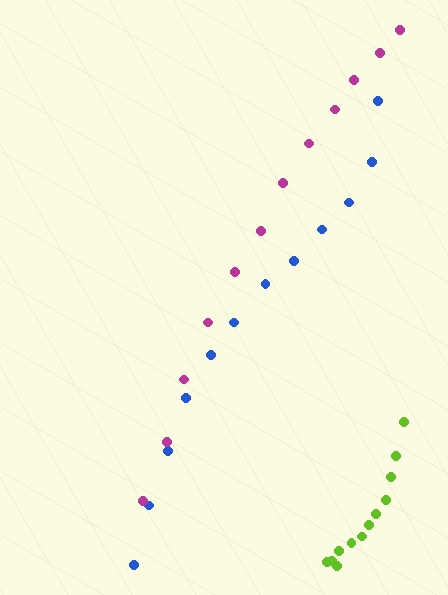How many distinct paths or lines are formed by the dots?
There are 3 distinct paths.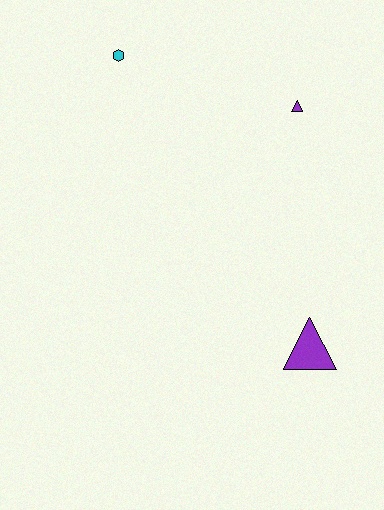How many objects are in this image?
There are 3 objects.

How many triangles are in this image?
There are 2 triangles.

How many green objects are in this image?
There are no green objects.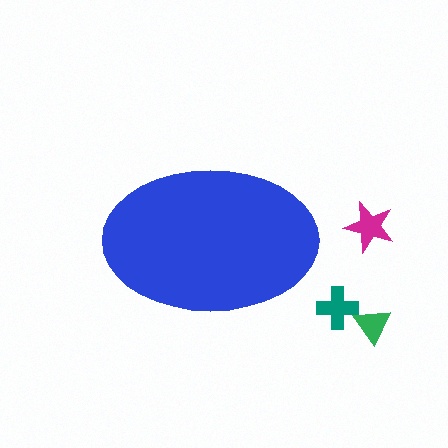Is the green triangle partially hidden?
No, the green triangle is fully visible.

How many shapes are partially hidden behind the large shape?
0 shapes are partially hidden.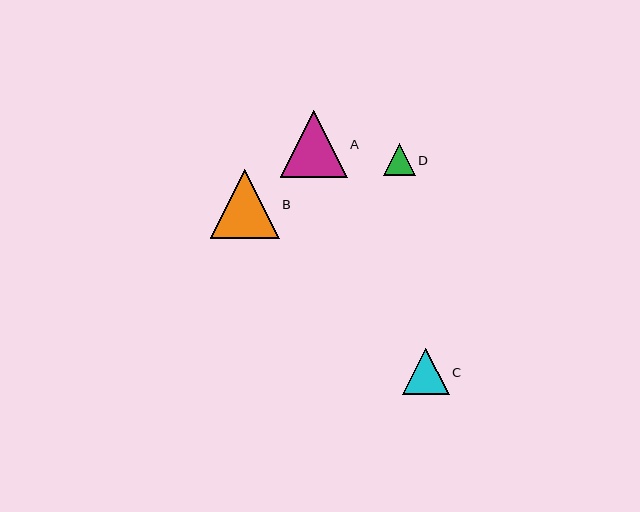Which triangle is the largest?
Triangle B is the largest with a size of approximately 69 pixels.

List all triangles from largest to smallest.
From largest to smallest: B, A, C, D.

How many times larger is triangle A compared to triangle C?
Triangle A is approximately 1.5 times the size of triangle C.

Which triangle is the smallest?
Triangle D is the smallest with a size of approximately 32 pixels.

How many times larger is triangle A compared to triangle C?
Triangle A is approximately 1.5 times the size of triangle C.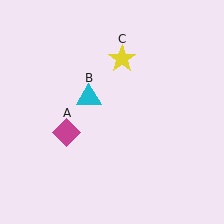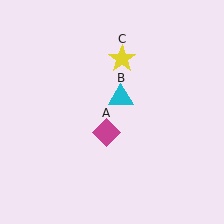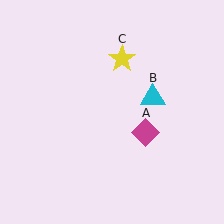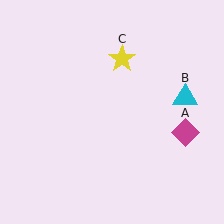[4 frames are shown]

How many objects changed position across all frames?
2 objects changed position: magenta diamond (object A), cyan triangle (object B).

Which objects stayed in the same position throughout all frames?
Yellow star (object C) remained stationary.